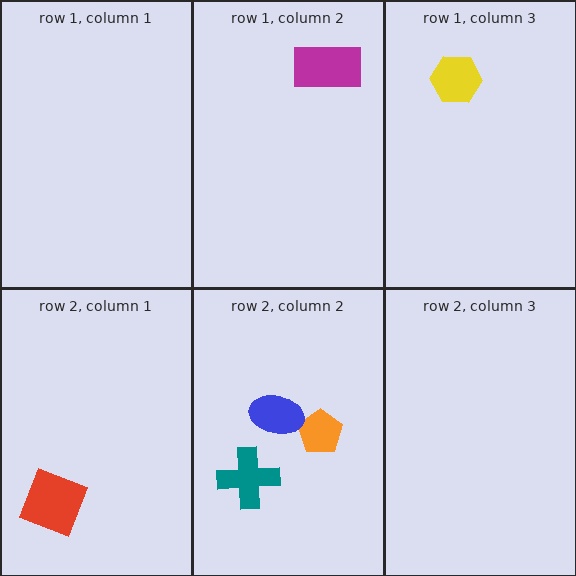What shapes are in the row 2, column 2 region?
The orange pentagon, the blue ellipse, the teal cross.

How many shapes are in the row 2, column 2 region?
3.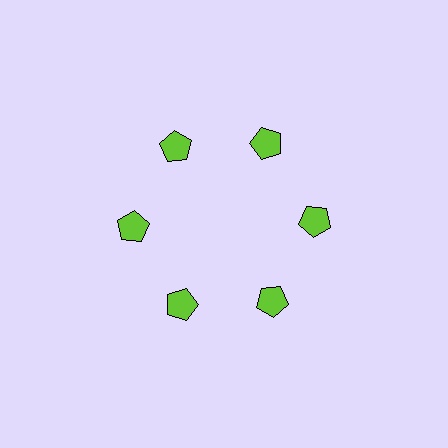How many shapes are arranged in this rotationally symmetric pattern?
There are 6 shapes, arranged in 6 groups of 1.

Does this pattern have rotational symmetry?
Yes, this pattern has 6-fold rotational symmetry. It looks the same after rotating 60 degrees around the center.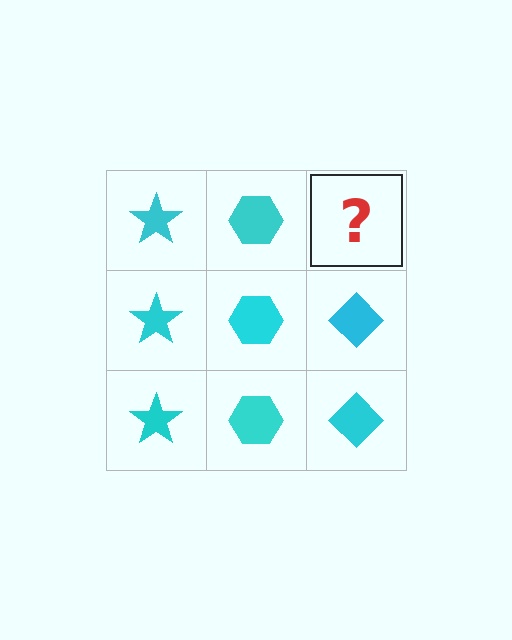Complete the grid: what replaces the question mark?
The question mark should be replaced with a cyan diamond.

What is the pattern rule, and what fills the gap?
The rule is that each column has a consistent shape. The gap should be filled with a cyan diamond.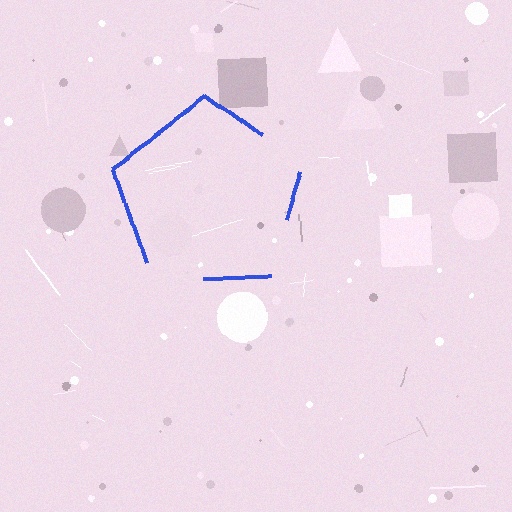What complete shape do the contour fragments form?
The contour fragments form a pentagon.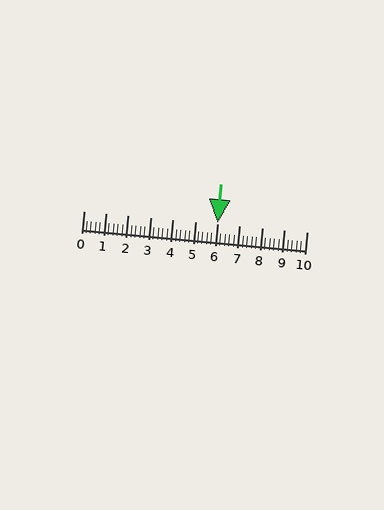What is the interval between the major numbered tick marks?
The major tick marks are spaced 1 units apart.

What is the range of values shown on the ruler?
The ruler shows values from 0 to 10.